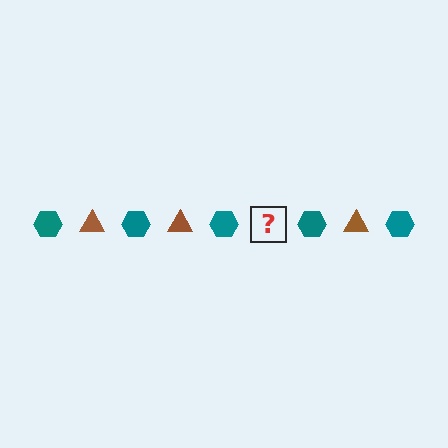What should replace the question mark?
The question mark should be replaced with a brown triangle.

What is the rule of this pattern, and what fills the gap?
The rule is that the pattern alternates between teal hexagon and brown triangle. The gap should be filled with a brown triangle.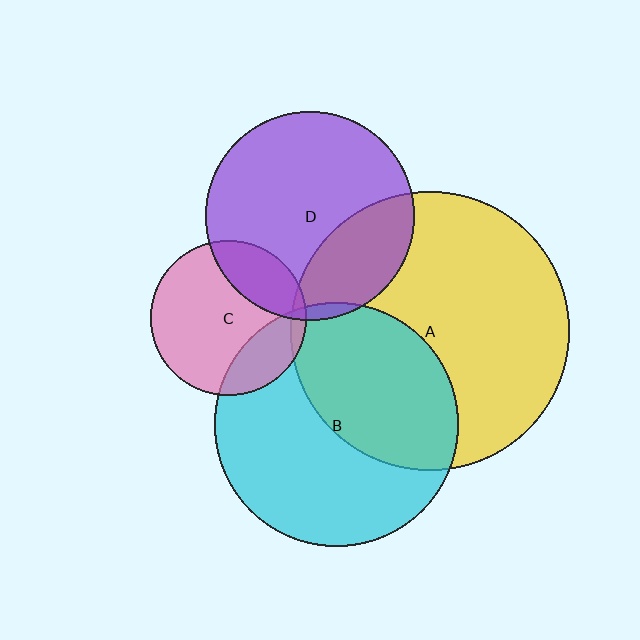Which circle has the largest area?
Circle A (yellow).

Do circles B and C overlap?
Yes.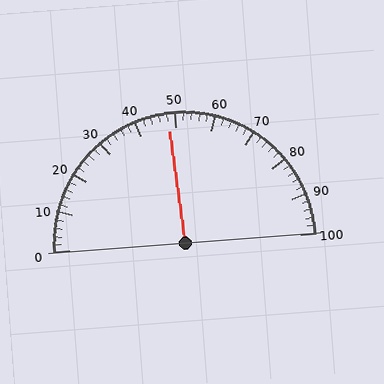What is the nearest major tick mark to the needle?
The nearest major tick mark is 50.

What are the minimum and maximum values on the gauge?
The gauge ranges from 0 to 100.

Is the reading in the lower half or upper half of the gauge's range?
The reading is in the lower half of the range (0 to 100).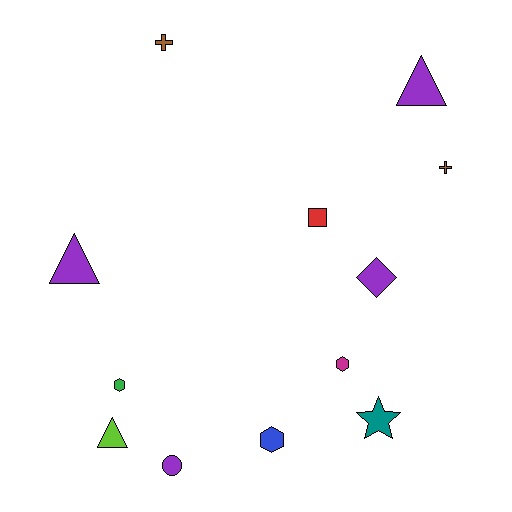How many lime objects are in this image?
There is 1 lime object.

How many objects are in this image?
There are 12 objects.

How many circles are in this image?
There is 1 circle.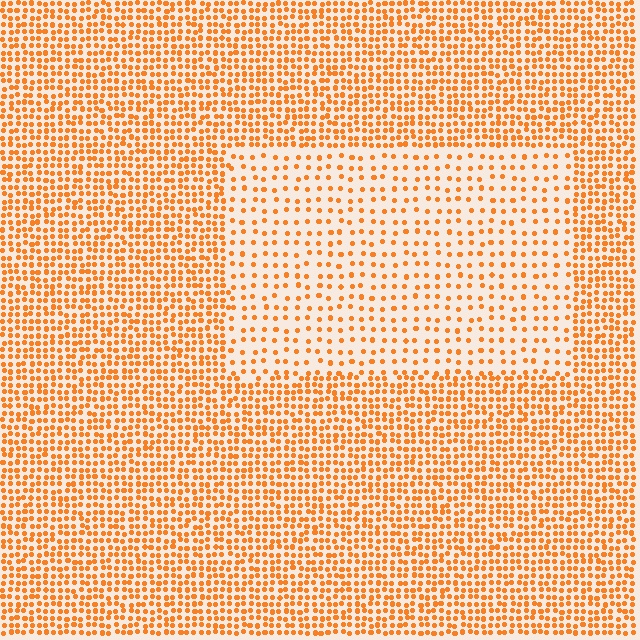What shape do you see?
I see a rectangle.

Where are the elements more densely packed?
The elements are more densely packed outside the rectangle boundary.